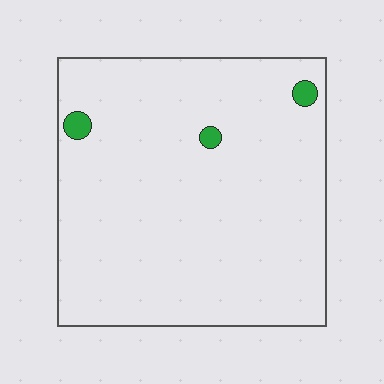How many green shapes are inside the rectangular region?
3.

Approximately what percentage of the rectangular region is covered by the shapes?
Approximately 0%.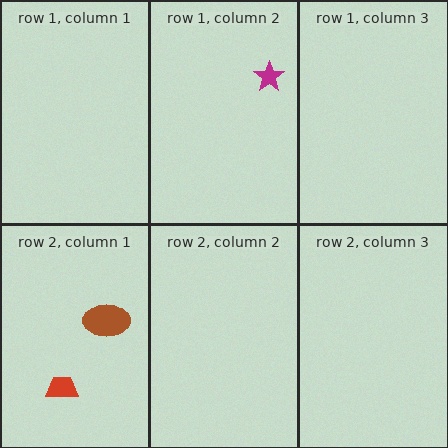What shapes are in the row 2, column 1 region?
The brown ellipse, the red trapezoid.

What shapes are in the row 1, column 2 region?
The magenta star.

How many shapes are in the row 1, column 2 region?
1.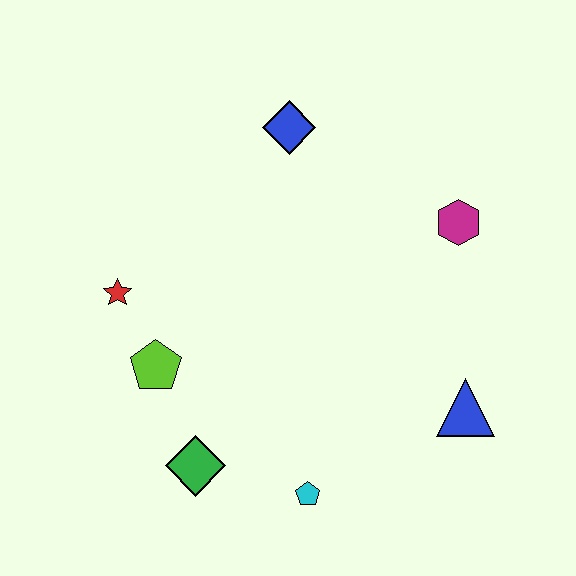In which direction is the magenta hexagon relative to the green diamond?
The magenta hexagon is to the right of the green diamond.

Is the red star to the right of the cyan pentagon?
No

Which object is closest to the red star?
The lime pentagon is closest to the red star.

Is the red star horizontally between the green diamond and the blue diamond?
No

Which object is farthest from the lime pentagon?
The magenta hexagon is farthest from the lime pentagon.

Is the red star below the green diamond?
No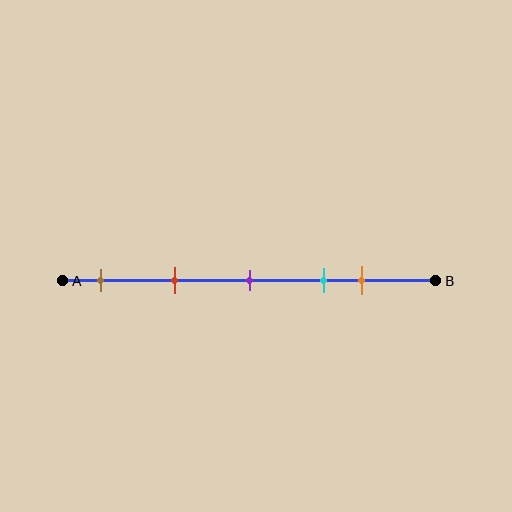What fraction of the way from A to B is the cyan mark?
The cyan mark is approximately 70% (0.7) of the way from A to B.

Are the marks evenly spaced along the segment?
No, the marks are not evenly spaced.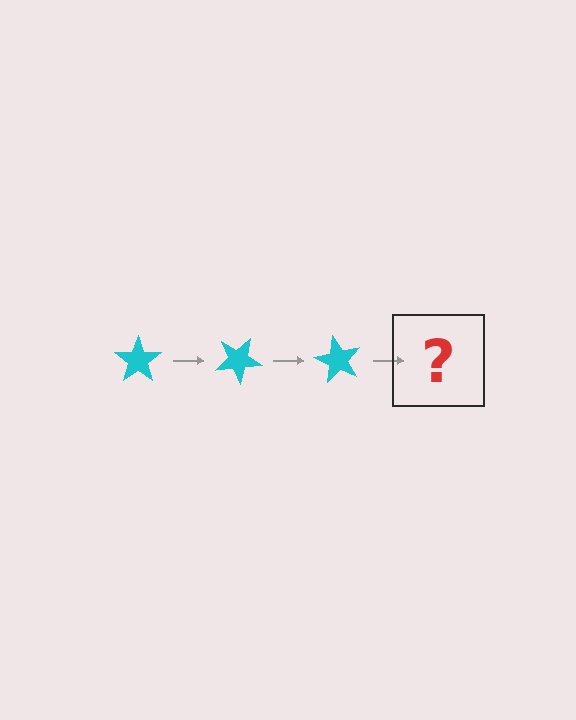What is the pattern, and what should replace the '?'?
The pattern is that the star rotates 30 degrees each step. The '?' should be a cyan star rotated 90 degrees.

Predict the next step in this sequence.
The next step is a cyan star rotated 90 degrees.